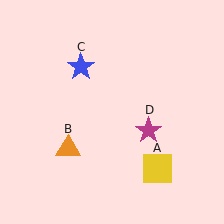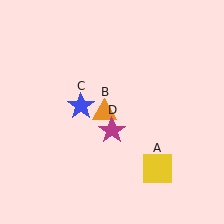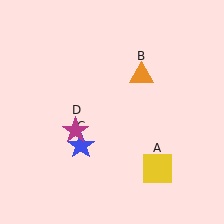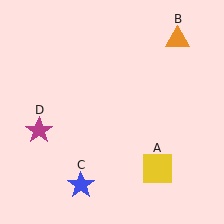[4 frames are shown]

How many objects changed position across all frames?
3 objects changed position: orange triangle (object B), blue star (object C), magenta star (object D).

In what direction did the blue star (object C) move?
The blue star (object C) moved down.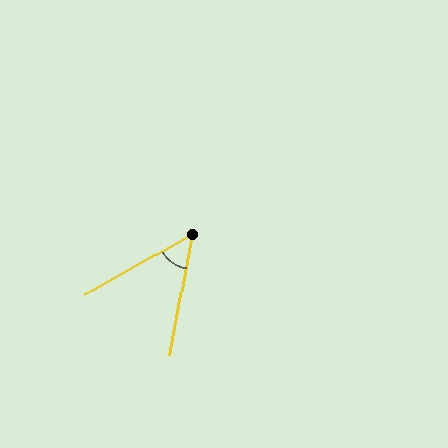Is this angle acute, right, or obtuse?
It is acute.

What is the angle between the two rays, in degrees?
Approximately 50 degrees.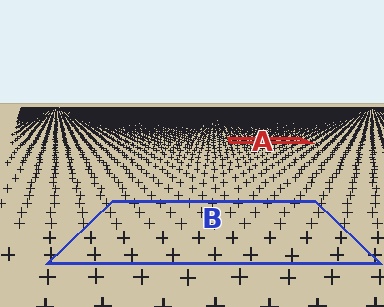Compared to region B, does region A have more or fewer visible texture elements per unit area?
Region A has more texture elements per unit area — they are packed more densely because it is farther away.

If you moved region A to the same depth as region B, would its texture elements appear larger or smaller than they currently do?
They would appear larger. At a closer depth, the same texture elements are projected at a bigger on-screen size.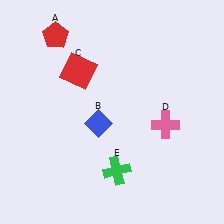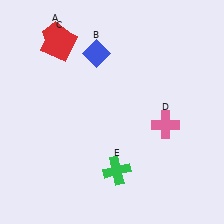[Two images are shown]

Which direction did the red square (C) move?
The red square (C) moved up.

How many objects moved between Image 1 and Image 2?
2 objects moved between the two images.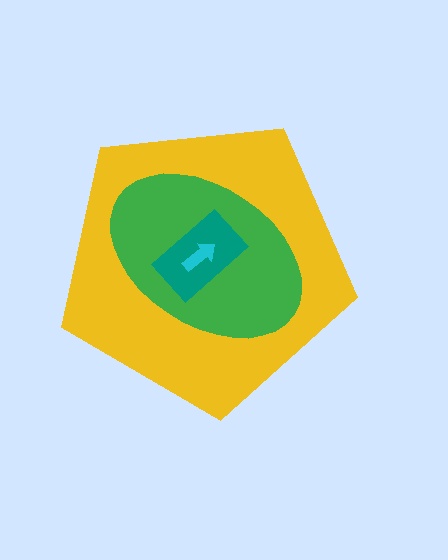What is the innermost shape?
The cyan arrow.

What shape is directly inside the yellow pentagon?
The green ellipse.